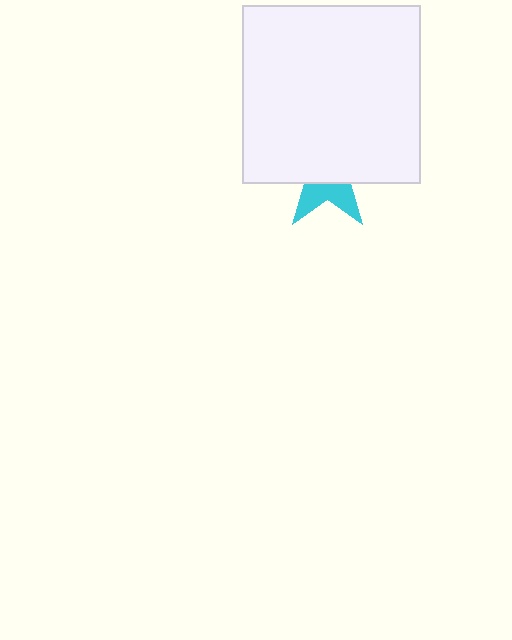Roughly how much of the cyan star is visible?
A small part of it is visible (roughly 37%).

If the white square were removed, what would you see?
You would see the complete cyan star.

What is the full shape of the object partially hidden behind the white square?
The partially hidden object is a cyan star.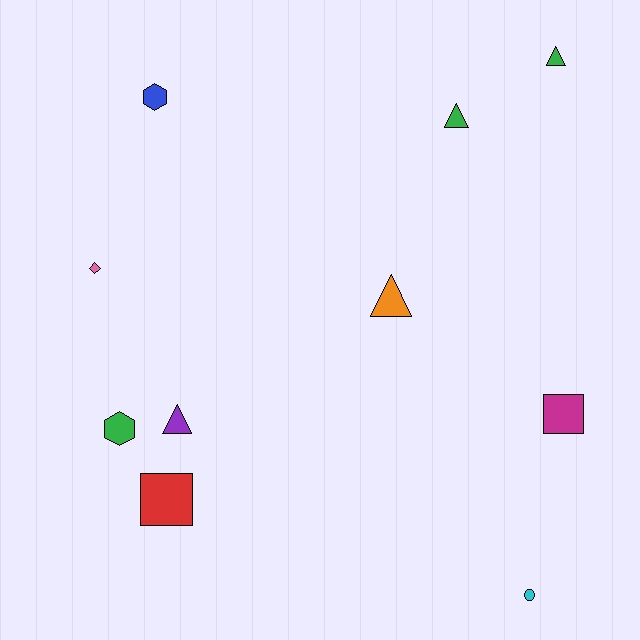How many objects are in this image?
There are 10 objects.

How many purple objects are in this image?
There is 1 purple object.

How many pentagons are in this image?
There are no pentagons.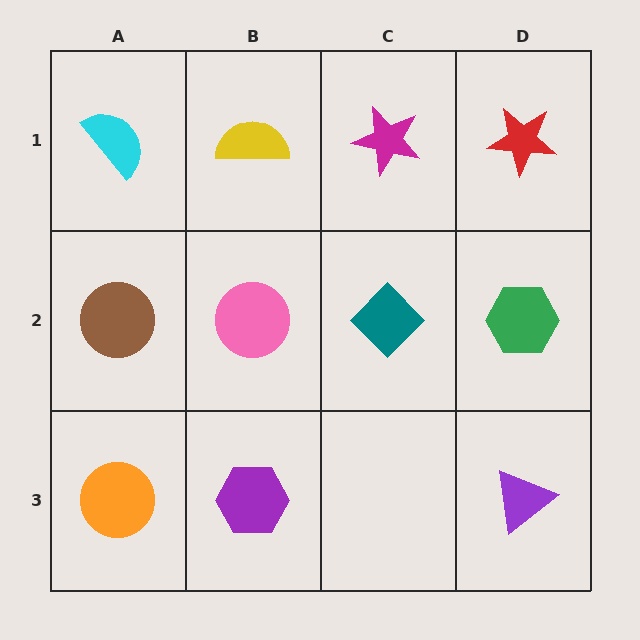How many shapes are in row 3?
3 shapes.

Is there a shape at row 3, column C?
No, that cell is empty.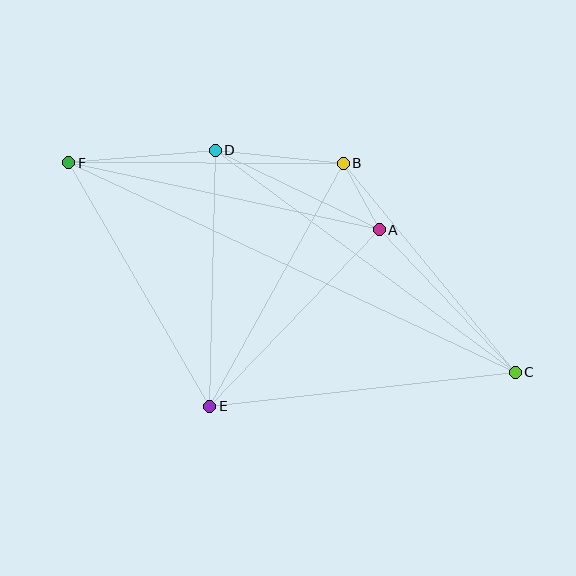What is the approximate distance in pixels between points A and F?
The distance between A and F is approximately 318 pixels.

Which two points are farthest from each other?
Points C and F are farthest from each other.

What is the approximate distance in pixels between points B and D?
The distance between B and D is approximately 129 pixels.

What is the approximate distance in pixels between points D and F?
The distance between D and F is approximately 147 pixels.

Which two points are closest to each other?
Points A and B are closest to each other.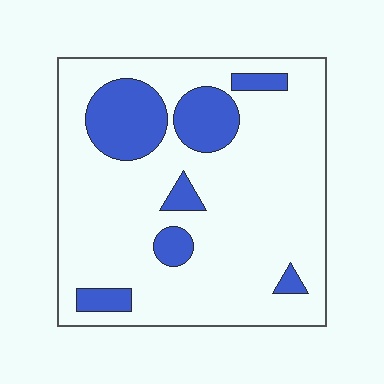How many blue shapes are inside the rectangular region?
7.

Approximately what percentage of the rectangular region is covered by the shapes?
Approximately 20%.